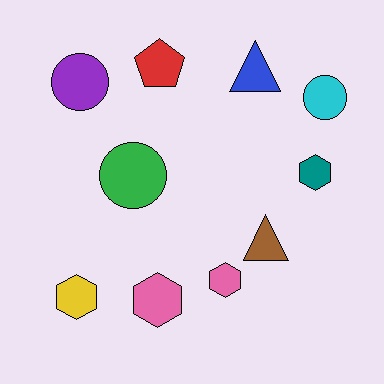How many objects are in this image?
There are 10 objects.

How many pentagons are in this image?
There is 1 pentagon.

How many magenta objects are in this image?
There are no magenta objects.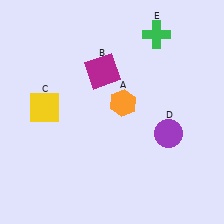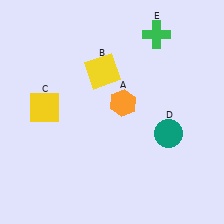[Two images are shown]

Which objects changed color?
B changed from magenta to yellow. D changed from purple to teal.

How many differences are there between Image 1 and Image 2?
There are 2 differences between the two images.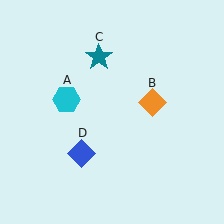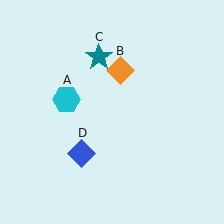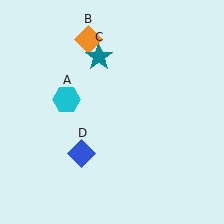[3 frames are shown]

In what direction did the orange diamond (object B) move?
The orange diamond (object B) moved up and to the left.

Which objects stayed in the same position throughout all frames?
Cyan hexagon (object A) and teal star (object C) and blue diamond (object D) remained stationary.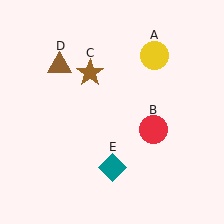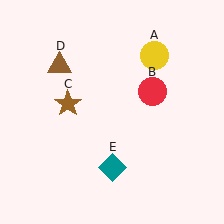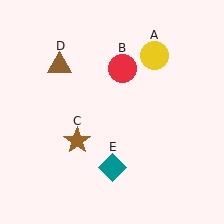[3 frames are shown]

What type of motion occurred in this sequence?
The red circle (object B), brown star (object C) rotated counterclockwise around the center of the scene.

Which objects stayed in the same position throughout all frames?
Yellow circle (object A) and brown triangle (object D) and teal diamond (object E) remained stationary.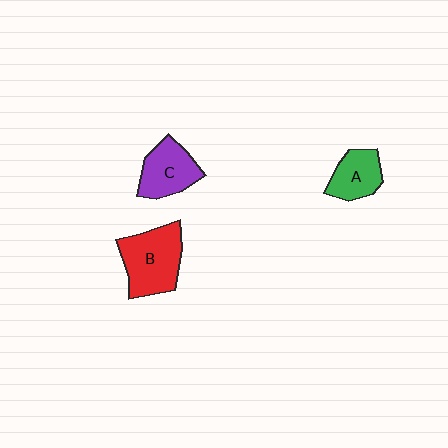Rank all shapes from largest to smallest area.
From largest to smallest: B (red), C (purple), A (green).